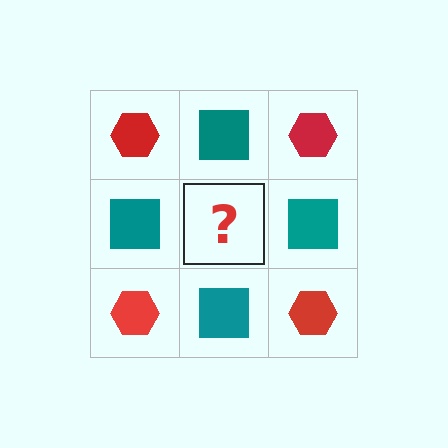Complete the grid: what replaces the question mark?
The question mark should be replaced with a red hexagon.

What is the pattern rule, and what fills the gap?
The rule is that it alternates red hexagon and teal square in a checkerboard pattern. The gap should be filled with a red hexagon.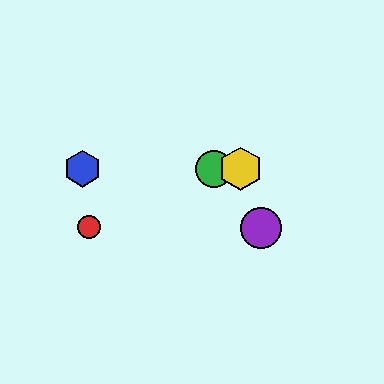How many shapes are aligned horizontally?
3 shapes (the blue hexagon, the green circle, the yellow hexagon) are aligned horizontally.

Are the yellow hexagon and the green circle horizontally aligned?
Yes, both are at y≈169.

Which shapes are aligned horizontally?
The blue hexagon, the green circle, the yellow hexagon are aligned horizontally.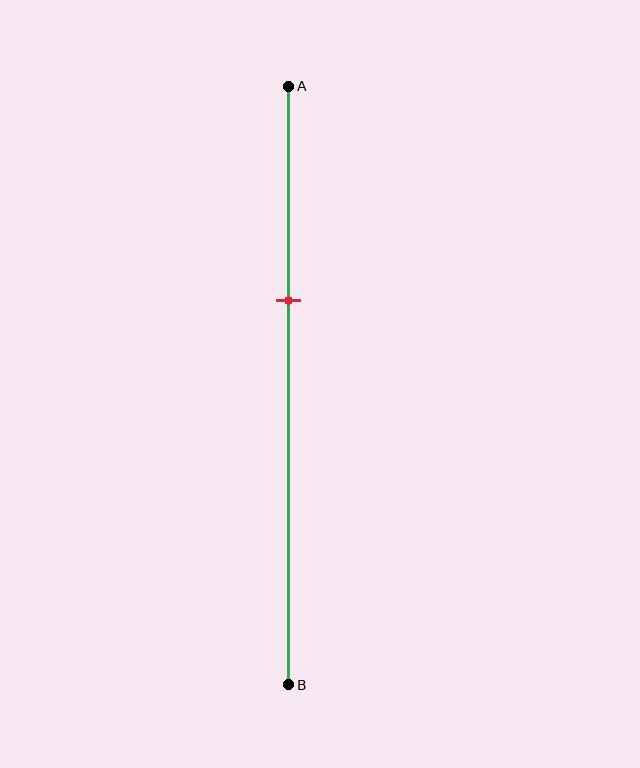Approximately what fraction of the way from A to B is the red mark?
The red mark is approximately 35% of the way from A to B.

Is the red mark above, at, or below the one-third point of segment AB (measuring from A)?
The red mark is approximately at the one-third point of segment AB.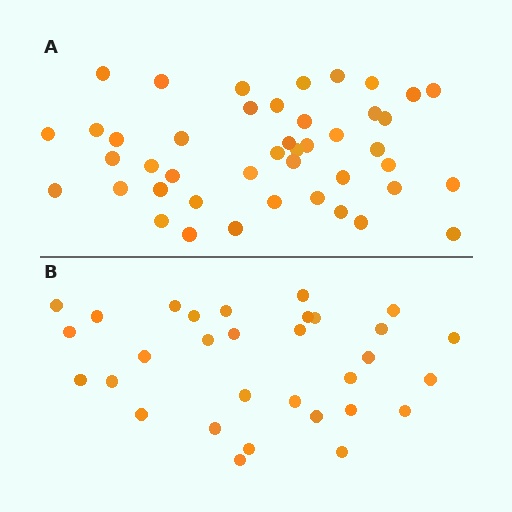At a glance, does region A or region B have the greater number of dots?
Region A (the top region) has more dots.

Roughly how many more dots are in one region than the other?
Region A has approximately 15 more dots than region B.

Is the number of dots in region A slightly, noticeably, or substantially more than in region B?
Region A has noticeably more, but not dramatically so. The ratio is roughly 1.4 to 1.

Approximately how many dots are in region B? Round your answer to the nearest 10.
About 30 dots. (The exact count is 31, which rounds to 30.)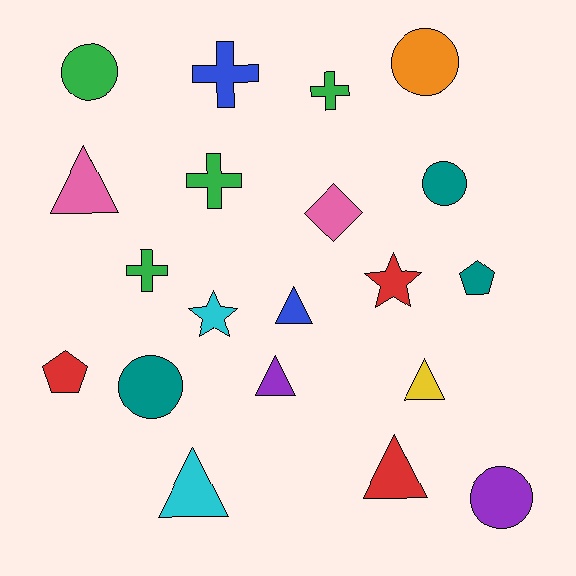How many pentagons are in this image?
There are 2 pentagons.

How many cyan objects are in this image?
There are 2 cyan objects.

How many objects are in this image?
There are 20 objects.